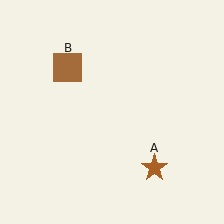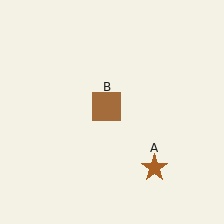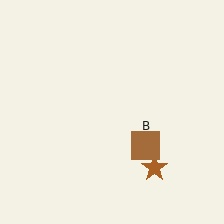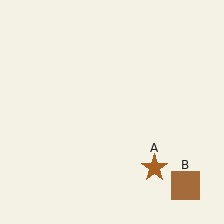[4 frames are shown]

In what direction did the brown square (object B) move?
The brown square (object B) moved down and to the right.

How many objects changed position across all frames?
1 object changed position: brown square (object B).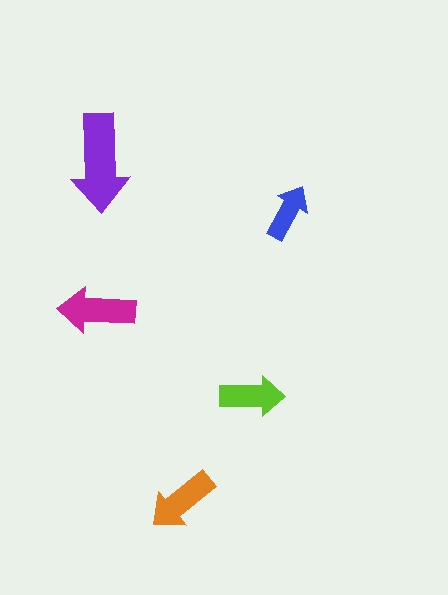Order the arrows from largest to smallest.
the purple one, the magenta one, the orange one, the lime one, the blue one.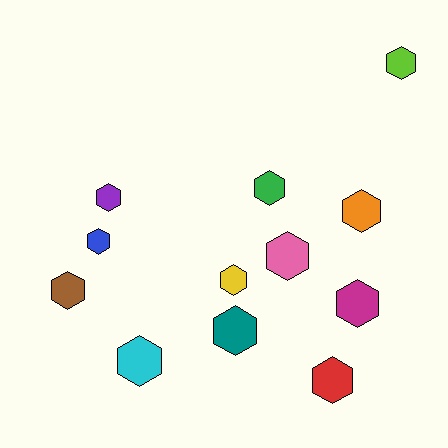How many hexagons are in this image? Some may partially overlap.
There are 12 hexagons.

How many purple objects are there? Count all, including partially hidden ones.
There is 1 purple object.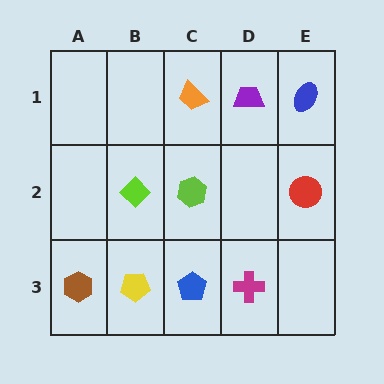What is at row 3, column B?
A yellow pentagon.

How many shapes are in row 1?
3 shapes.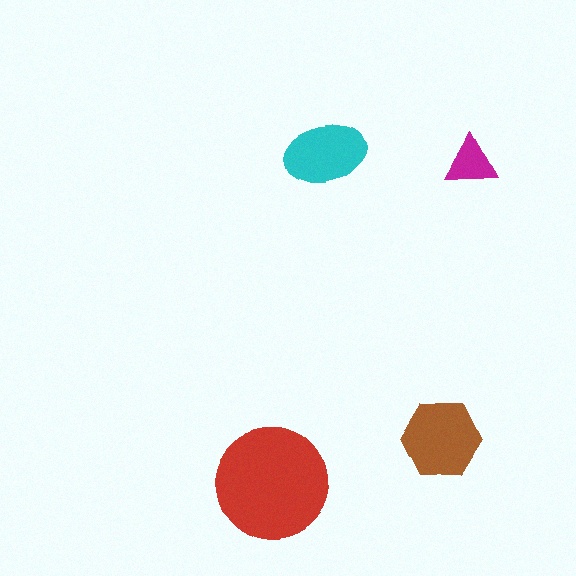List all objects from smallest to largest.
The magenta triangle, the cyan ellipse, the brown hexagon, the red circle.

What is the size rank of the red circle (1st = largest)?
1st.